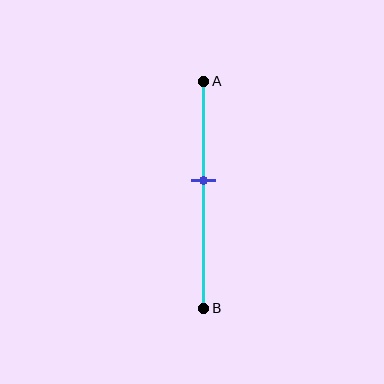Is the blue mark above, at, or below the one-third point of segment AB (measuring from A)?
The blue mark is below the one-third point of segment AB.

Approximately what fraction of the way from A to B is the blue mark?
The blue mark is approximately 45% of the way from A to B.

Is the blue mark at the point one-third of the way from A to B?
No, the mark is at about 45% from A, not at the 33% one-third point.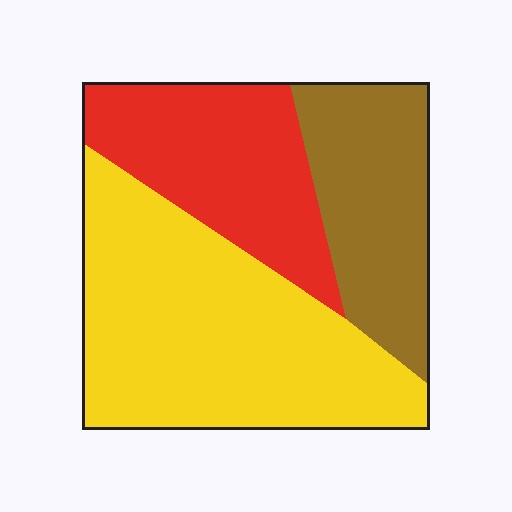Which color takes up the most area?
Yellow, at roughly 50%.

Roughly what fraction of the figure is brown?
Brown covers 24% of the figure.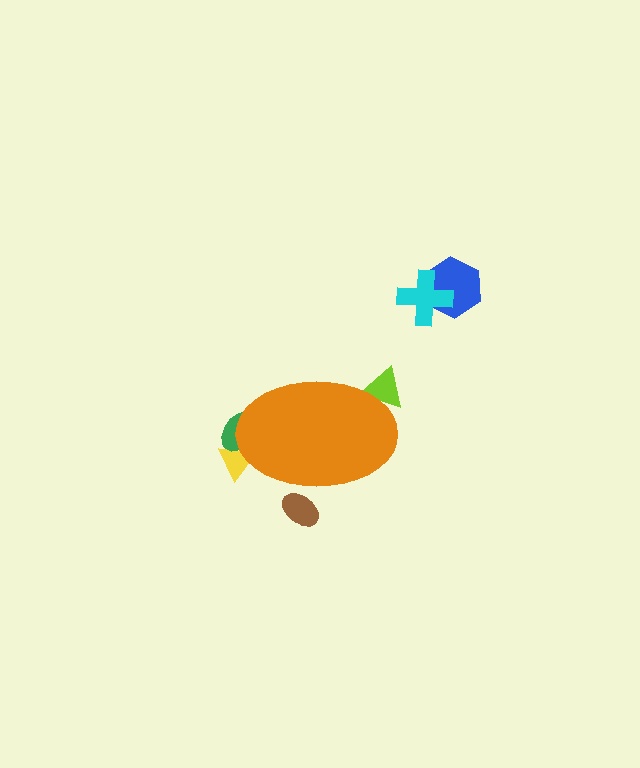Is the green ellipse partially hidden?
Yes, the green ellipse is partially hidden behind the orange ellipse.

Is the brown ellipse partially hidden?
Yes, the brown ellipse is partially hidden behind the orange ellipse.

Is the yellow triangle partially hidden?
Yes, the yellow triangle is partially hidden behind the orange ellipse.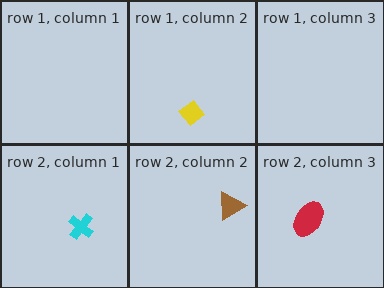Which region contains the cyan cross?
The row 2, column 1 region.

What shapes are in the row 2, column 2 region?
The brown triangle.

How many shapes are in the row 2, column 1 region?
1.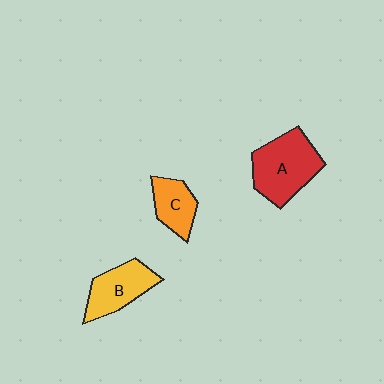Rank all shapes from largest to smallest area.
From largest to smallest: A (red), B (yellow), C (orange).